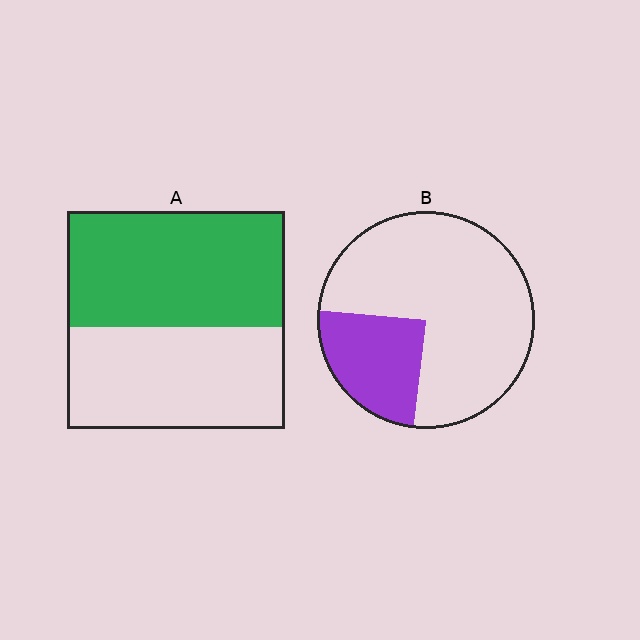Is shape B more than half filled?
No.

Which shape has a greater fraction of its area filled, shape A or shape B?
Shape A.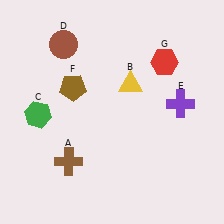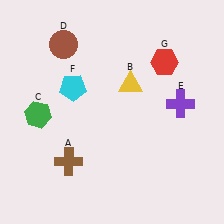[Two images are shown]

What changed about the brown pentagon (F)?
In Image 1, F is brown. In Image 2, it changed to cyan.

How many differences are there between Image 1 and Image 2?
There is 1 difference between the two images.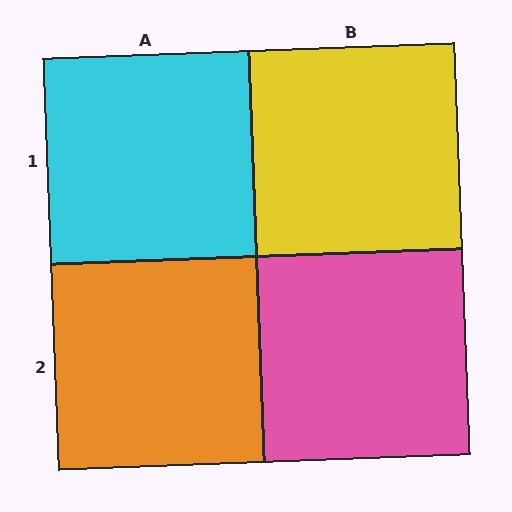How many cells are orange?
1 cell is orange.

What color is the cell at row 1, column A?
Cyan.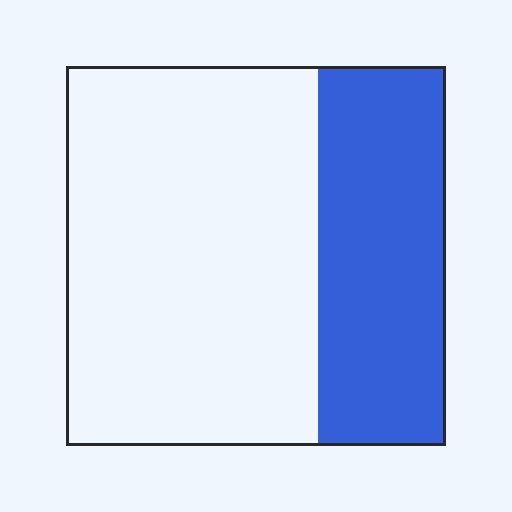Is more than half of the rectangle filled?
No.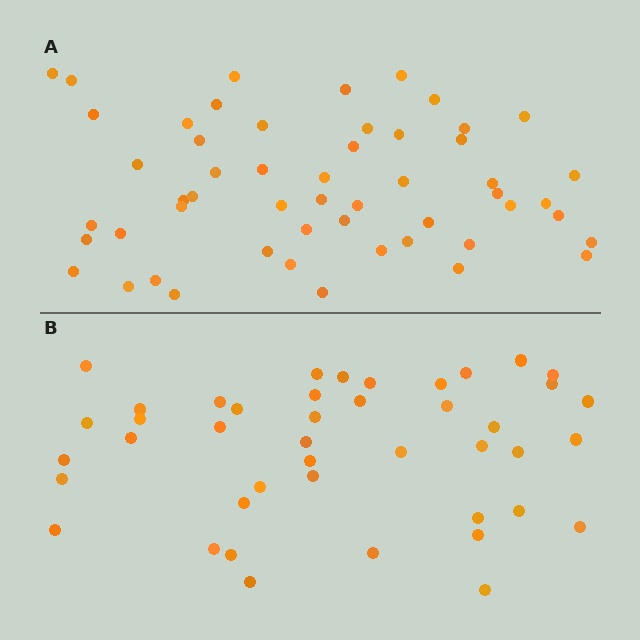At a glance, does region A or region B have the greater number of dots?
Region A (the top region) has more dots.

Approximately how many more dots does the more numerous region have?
Region A has roughly 10 or so more dots than region B.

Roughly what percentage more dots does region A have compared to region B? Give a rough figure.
About 25% more.